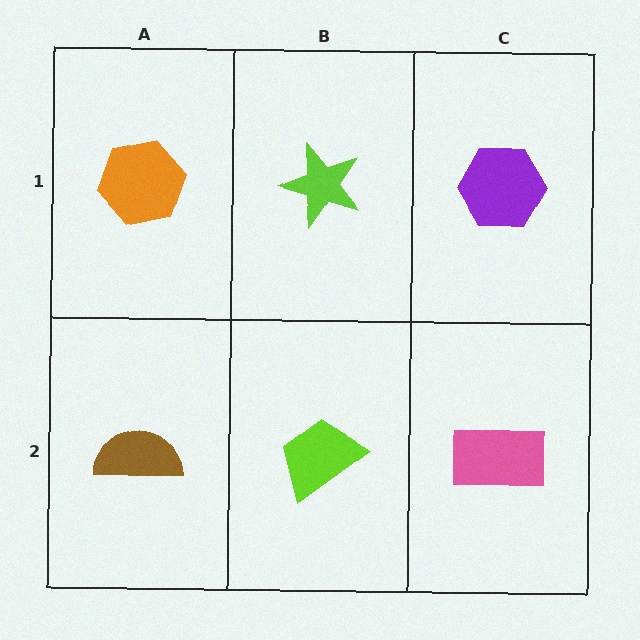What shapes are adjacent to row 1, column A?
A brown semicircle (row 2, column A), a lime star (row 1, column B).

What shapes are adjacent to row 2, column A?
An orange hexagon (row 1, column A), a lime trapezoid (row 2, column B).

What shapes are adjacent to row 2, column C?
A purple hexagon (row 1, column C), a lime trapezoid (row 2, column B).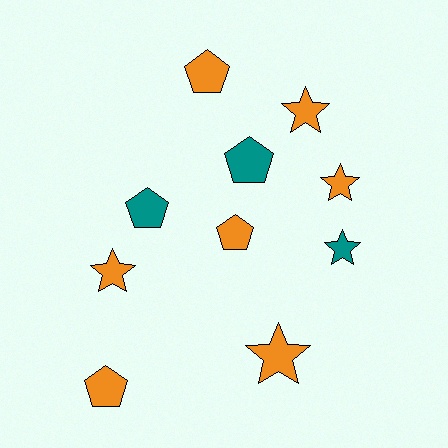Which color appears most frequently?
Orange, with 7 objects.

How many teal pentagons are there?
There are 2 teal pentagons.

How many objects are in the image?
There are 10 objects.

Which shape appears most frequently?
Star, with 5 objects.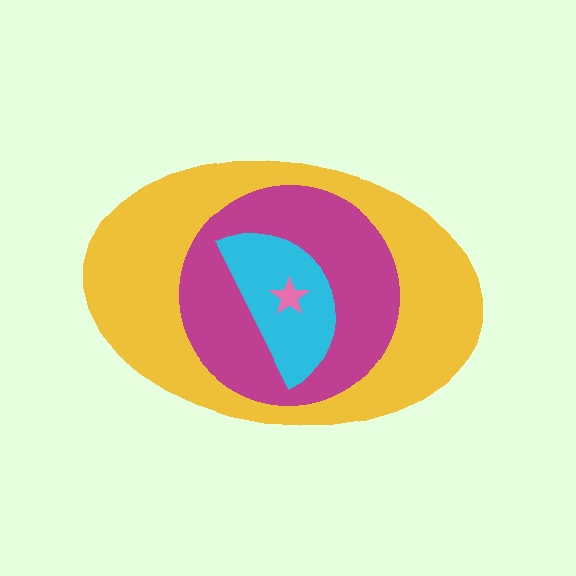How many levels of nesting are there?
4.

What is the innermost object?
The pink star.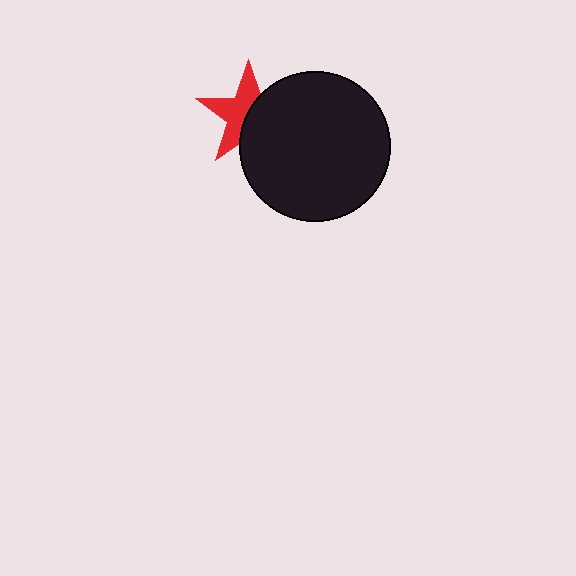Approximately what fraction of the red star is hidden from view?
Roughly 47% of the red star is hidden behind the black circle.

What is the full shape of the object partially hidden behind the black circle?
The partially hidden object is a red star.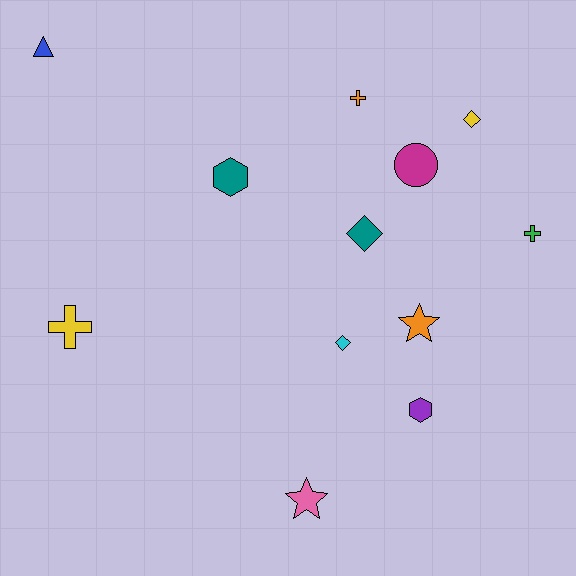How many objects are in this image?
There are 12 objects.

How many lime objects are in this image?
There are no lime objects.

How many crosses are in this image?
There are 3 crosses.